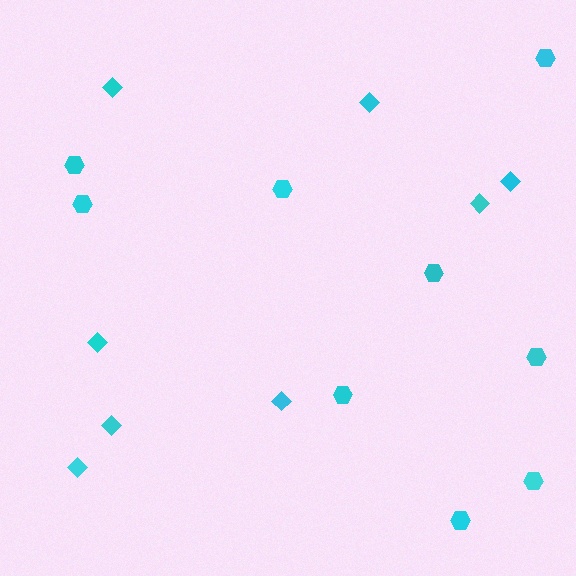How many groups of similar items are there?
There are 2 groups: one group of hexagons (9) and one group of diamonds (8).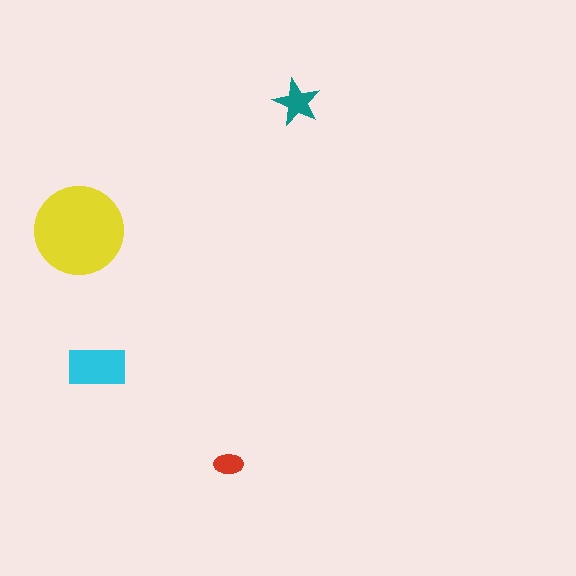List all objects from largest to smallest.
The yellow circle, the cyan rectangle, the teal star, the red ellipse.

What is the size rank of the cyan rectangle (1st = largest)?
2nd.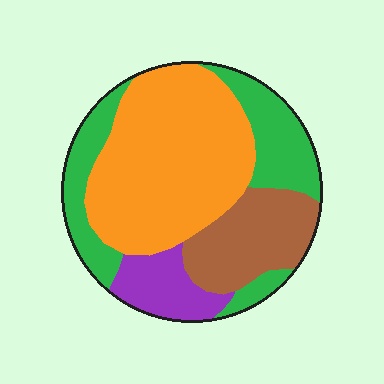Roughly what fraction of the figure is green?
Green covers about 25% of the figure.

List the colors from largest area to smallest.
From largest to smallest: orange, green, brown, purple.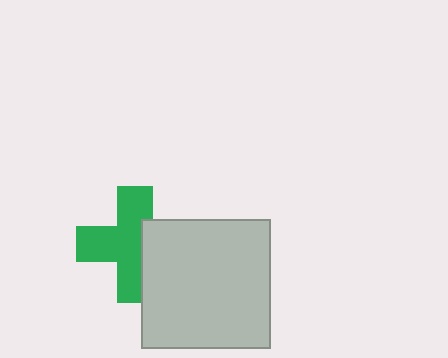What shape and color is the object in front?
The object in front is a light gray square.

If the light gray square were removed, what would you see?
You would see the complete green cross.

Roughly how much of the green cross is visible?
Most of it is visible (roughly 66%).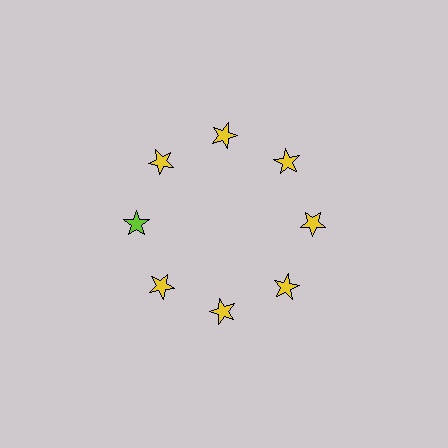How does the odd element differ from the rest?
It has a different color: lime instead of yellow.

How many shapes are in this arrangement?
There are 8 shapes arranged in a ring pattern.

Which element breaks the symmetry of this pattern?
The lime star at roughly the 9 o'clock position breaks the symmetry. All other shapes are yellow stars.